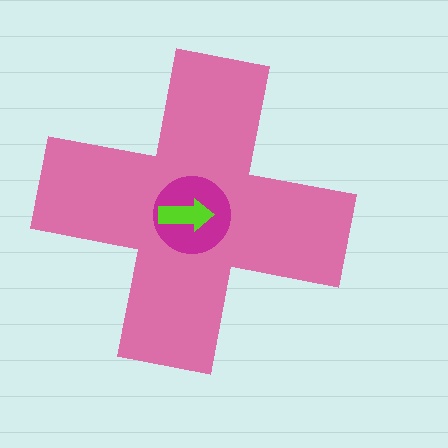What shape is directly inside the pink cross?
The magenta circle.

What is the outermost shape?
The pink cross.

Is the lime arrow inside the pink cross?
Yes.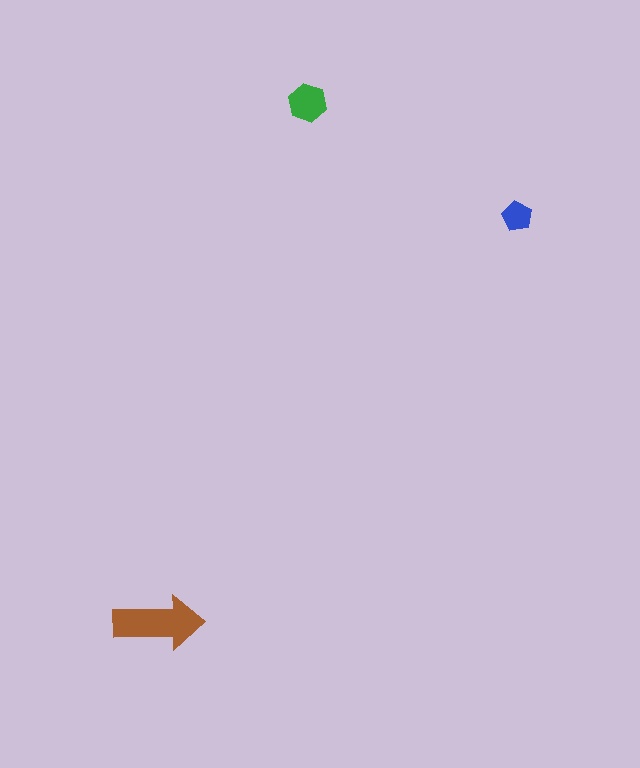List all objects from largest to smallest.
The brown arrow, the green hexagon, the blue pentagon.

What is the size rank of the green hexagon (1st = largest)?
2nd.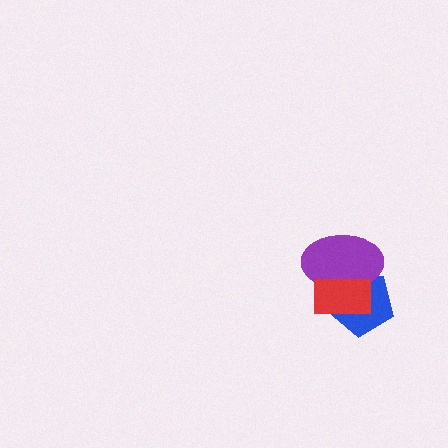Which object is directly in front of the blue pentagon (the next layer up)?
The purple ellipse is directly in front of the blue pentagon.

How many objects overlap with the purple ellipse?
2 objects overlap with the purple ellipse.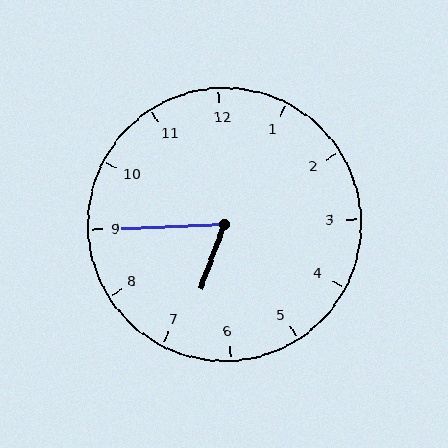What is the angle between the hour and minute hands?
Approximately 68 degrees.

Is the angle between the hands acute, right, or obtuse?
It is acute.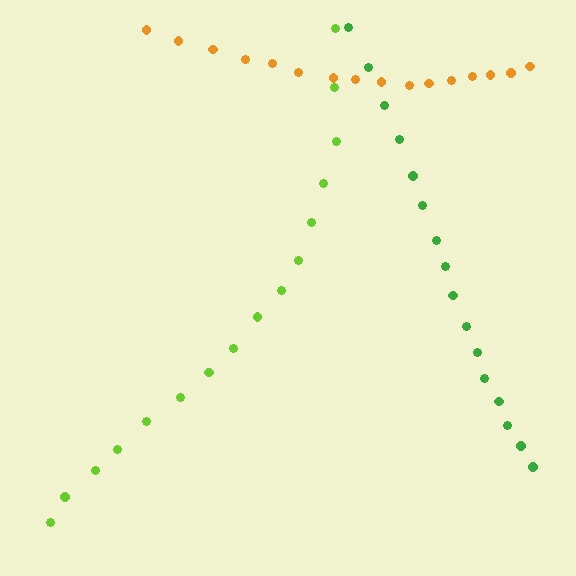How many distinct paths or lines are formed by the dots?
There are 3 distinct paths.